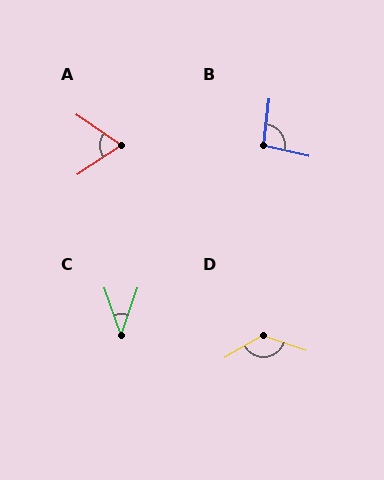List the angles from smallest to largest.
C (38°), A (69°), B (97°), D (132°).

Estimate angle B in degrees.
Approximately 97 degrees.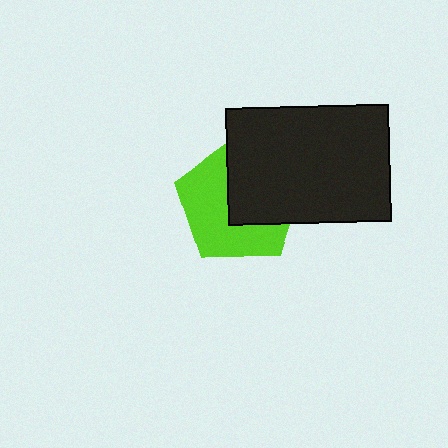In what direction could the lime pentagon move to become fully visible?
The lime pentagon could move toward the lower-left. That would shift it out from behind the black rectangle entirely.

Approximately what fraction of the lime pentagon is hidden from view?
Roughly 47% of the lime pentagon is hidden behind the black rectangle.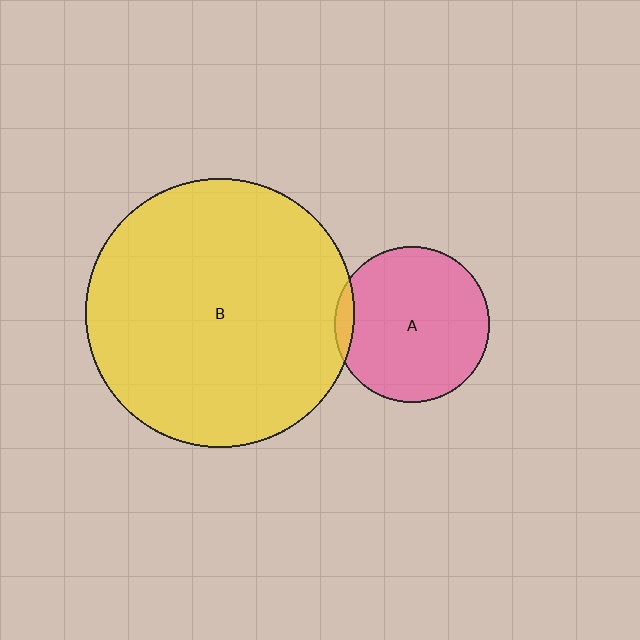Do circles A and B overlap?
Yes.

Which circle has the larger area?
Circle B (yellow).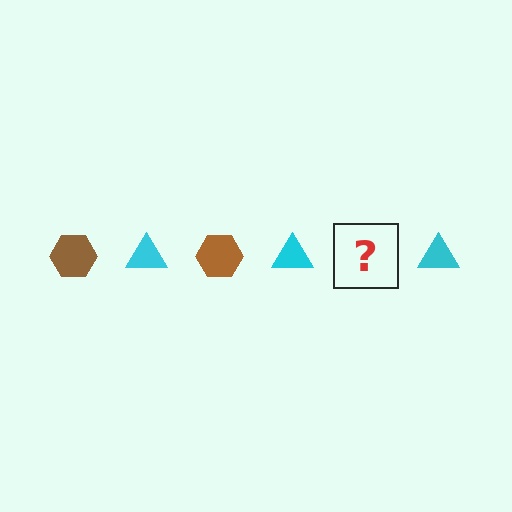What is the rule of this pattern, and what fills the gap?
The rule is that the pattern alternates between brown hexagon and cyan triangle. The gap should be filled with a brown hexagon.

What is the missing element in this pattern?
The missing element is a brown hexagon.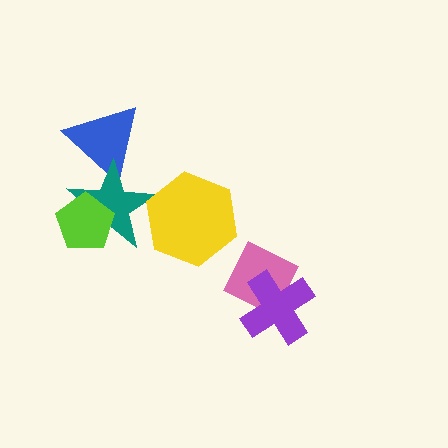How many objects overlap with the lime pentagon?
1 object overlaps with the lime pentagon.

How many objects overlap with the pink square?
1 object overlaps with the pink square.